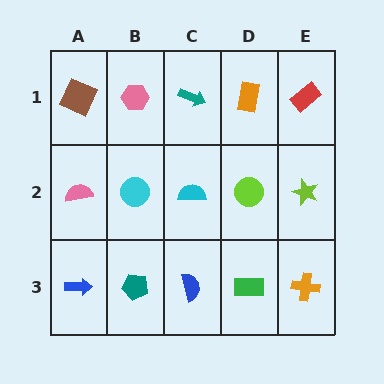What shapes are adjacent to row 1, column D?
A lime circle (row 2, column D), a teal arrow (row 1, column C), a red rectangle (row 1, column E).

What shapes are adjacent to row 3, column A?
A pink semicircle (row 2, column A), a teal pentagon (row 3, column B).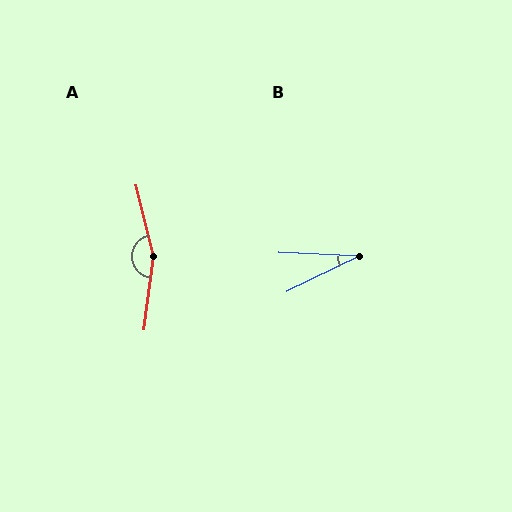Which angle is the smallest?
B, at approximately 29 degrees.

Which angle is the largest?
A, at approximately 159 degrees.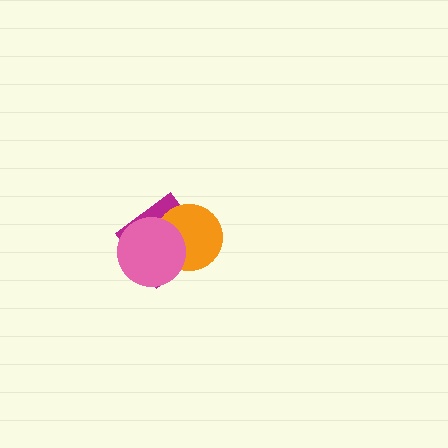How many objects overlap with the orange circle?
2 objects overlap with the orange circle.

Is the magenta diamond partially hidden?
Yes, it is partially covered by another shape.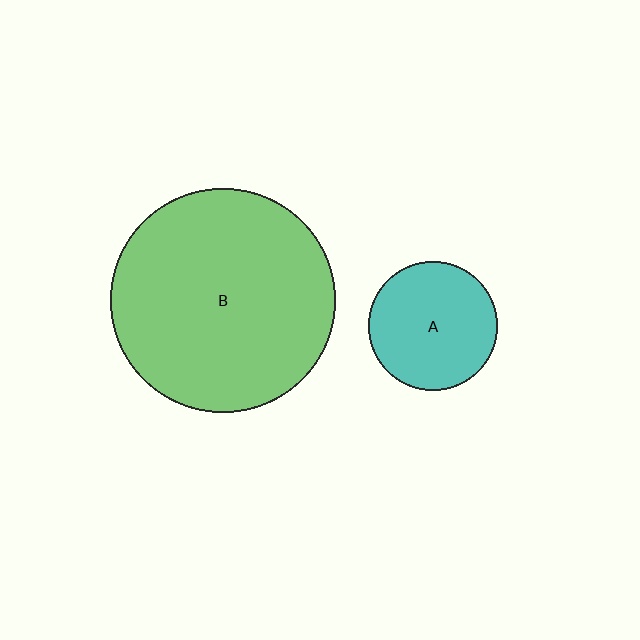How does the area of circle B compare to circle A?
Approximately 3.0 times.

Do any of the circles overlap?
No, none of the circles overlap.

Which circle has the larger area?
Circle B (green).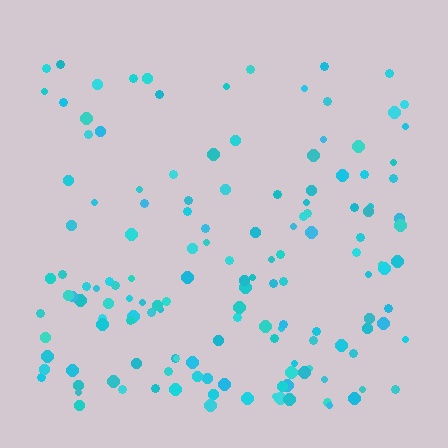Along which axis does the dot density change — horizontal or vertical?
Vertical.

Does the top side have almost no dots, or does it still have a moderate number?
Still a moderate number, just noticeably fewer than the bottom.